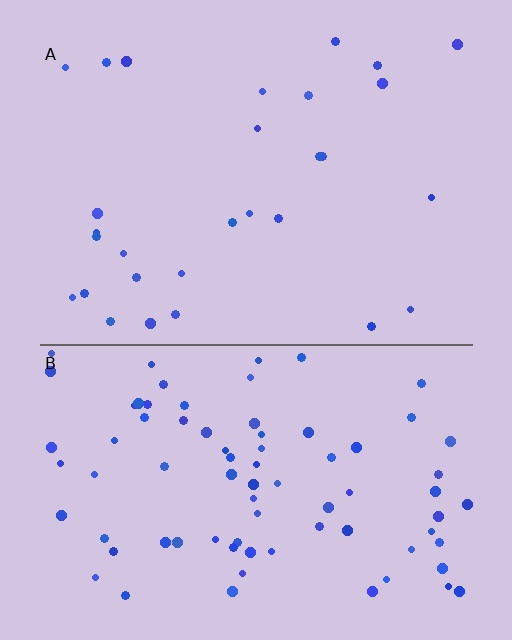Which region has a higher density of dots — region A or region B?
B (the bottom).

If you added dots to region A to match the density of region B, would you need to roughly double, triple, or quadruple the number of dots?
Approximately triple.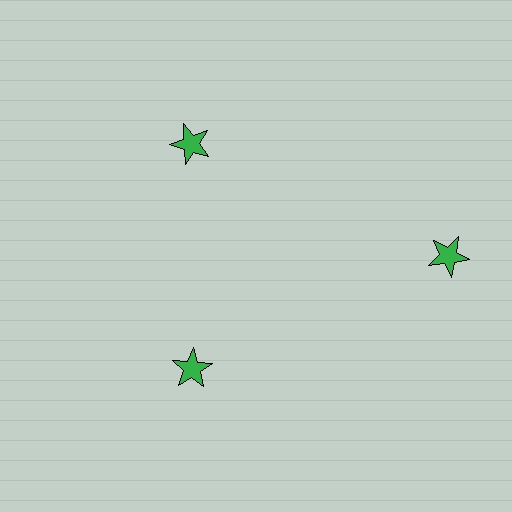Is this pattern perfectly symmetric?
No. The 3 green stars are arranged in a ring, but one element near the 3 o'clock position is pushed outward from the center, breaking the 3-fold rotational symmetry.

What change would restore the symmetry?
The symmetry would be restored by moving it inward, back onto the ring so that all 3 stars sit at equal angles and equal distance from the center.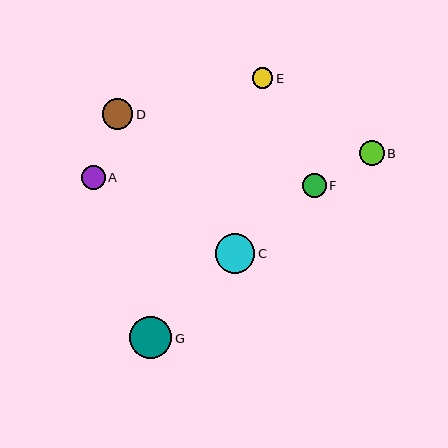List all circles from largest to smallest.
From largest to smallest: G, C, D, B, A, F, E.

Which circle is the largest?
Circle G is the largest with a size of approximately 42 pixels.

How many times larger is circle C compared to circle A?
Circle C is approximately 1.7 times the size of circle A.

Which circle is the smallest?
Circle E is the smallest with a size of approximately 20 pixels.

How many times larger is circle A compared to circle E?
Circle A is approximately 1.2 times the size of circle E.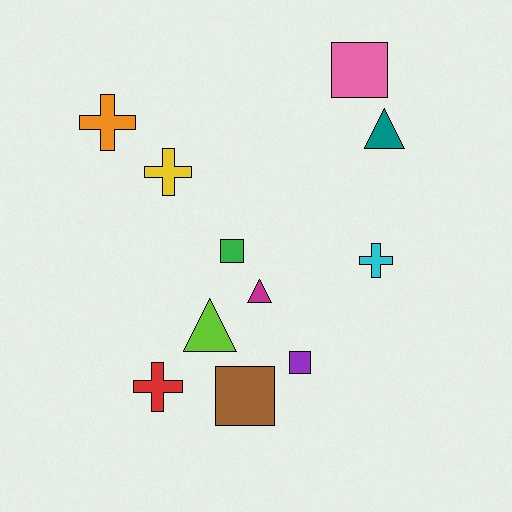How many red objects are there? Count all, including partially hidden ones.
There is 1 red object.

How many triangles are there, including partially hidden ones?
There are 3 triangles.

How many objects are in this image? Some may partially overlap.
There are 11 objects.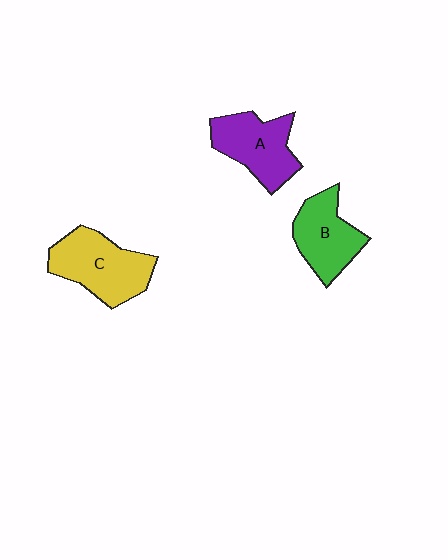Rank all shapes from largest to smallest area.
From largest to smallest: C (yellow), A (purple), B (green).